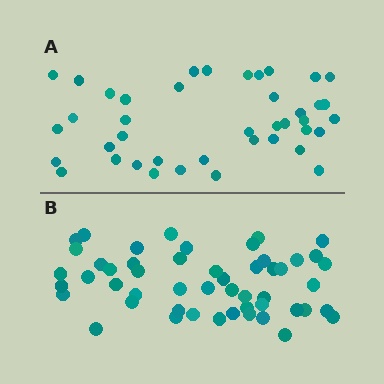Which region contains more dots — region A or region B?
Region B (the bottom region) has more dots.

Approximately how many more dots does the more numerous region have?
Region B has roughly 10 or so more dots than region A.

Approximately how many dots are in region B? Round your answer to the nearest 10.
About 50 dots. (The exact count is 51, which rounds to 50.)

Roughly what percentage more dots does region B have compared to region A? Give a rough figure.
About 25% more.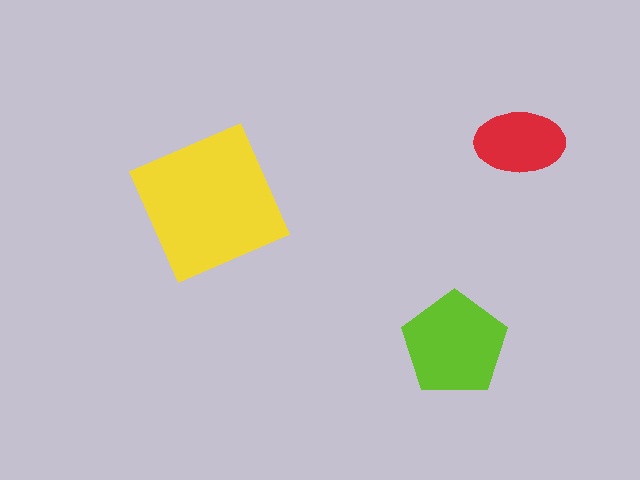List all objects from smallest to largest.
The red ellipse, the lime pentagon, the yellow square.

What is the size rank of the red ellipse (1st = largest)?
3rd.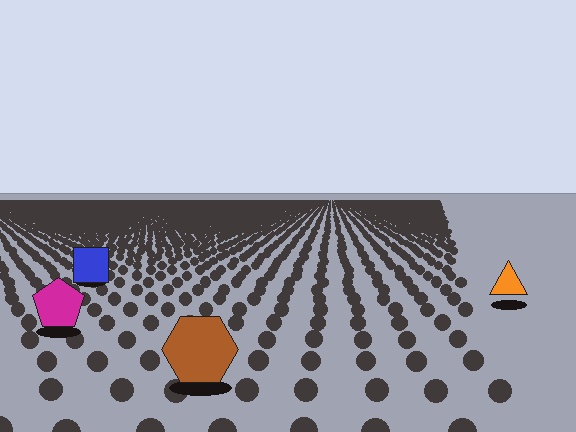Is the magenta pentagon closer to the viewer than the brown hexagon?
No. The brown hexagon is closer — you can tell from the texture gradient: the ground texture is coarser near it.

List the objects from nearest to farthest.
From nearest to farthest: the brown hexagon, the magenta pentagon, the orange triangle, the blue square.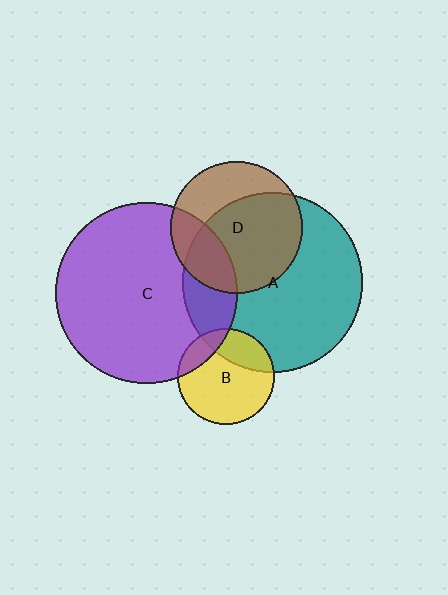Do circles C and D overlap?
Yes.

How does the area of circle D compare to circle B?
Approximately 1.9 times.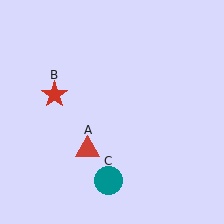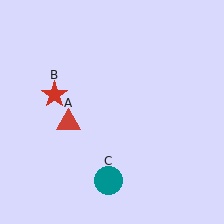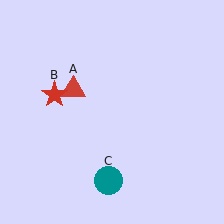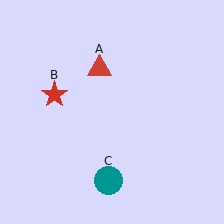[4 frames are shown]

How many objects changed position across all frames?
1 object changed position: red triangle (object A).